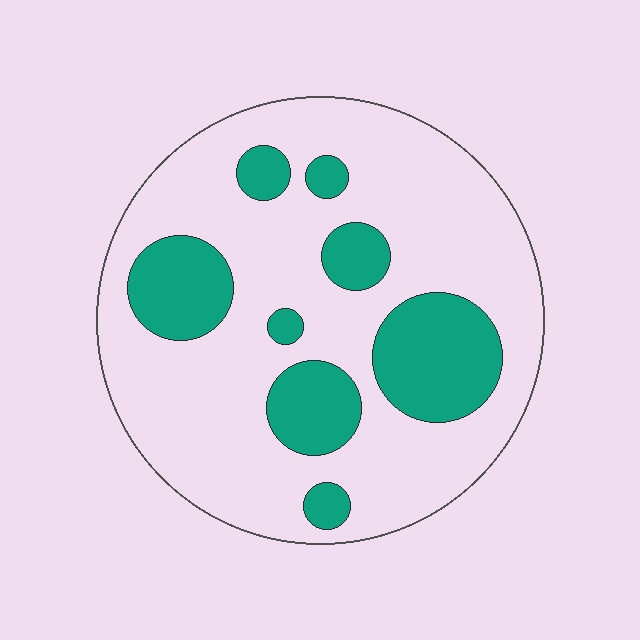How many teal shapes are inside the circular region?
8.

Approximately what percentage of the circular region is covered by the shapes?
Approximately 25%.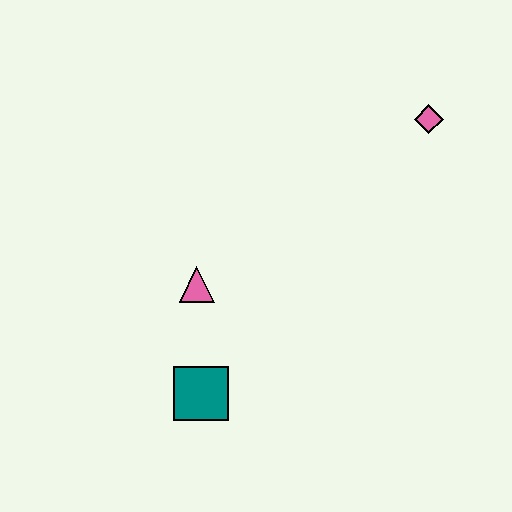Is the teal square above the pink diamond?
No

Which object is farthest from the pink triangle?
The pink diamond is farthest from the pink triangle.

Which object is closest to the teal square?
The pink triangle is closest to the teal square.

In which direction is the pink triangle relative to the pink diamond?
The pink triangle is to the left of the pink diamond.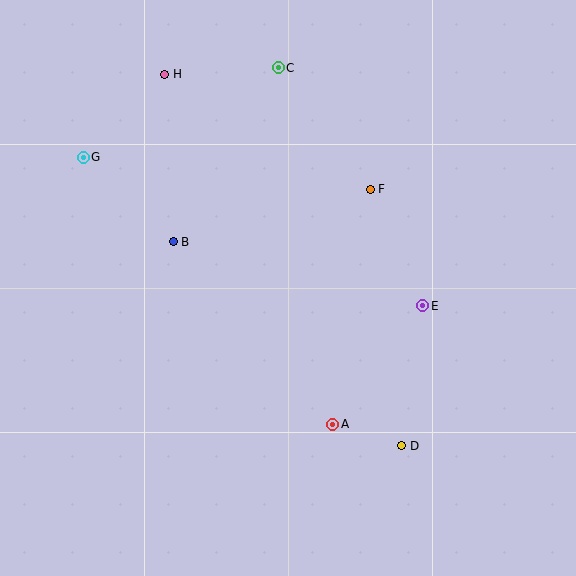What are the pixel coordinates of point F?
Point F is at (370, 189).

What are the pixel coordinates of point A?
Point A is at (333, 424).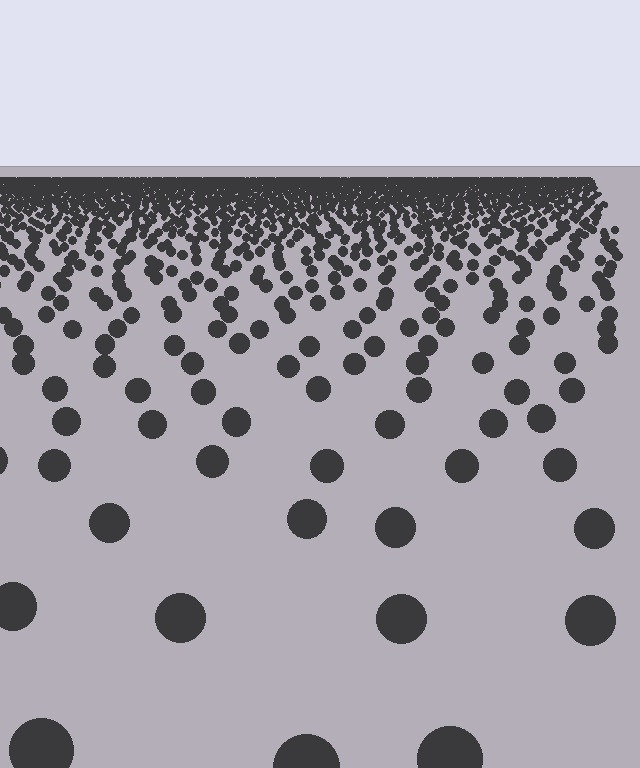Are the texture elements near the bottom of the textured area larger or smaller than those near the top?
Larger. Near the bottom, elements are closer to the viewer and appear at a bigger on-screen size.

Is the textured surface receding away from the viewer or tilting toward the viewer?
The surface is receding away from the viewer. Texture elements get smaller and denser toward the top.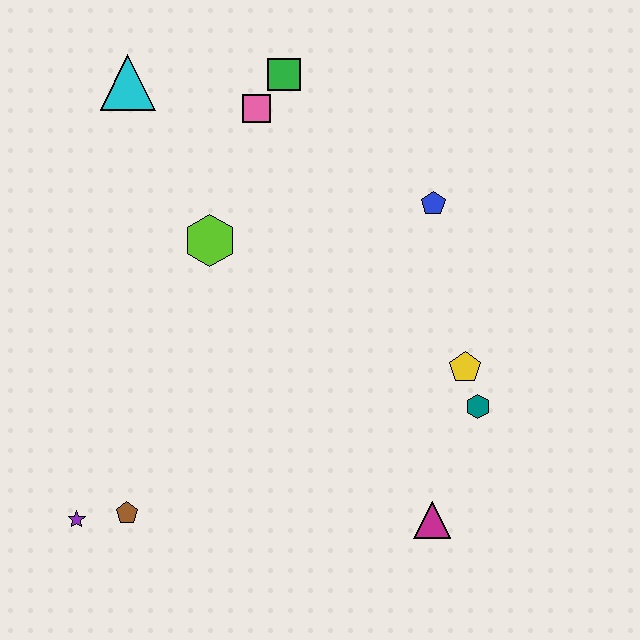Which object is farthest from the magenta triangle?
The cyan triangle is farthest from the magenta triangle.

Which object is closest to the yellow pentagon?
The teal hexagon is closest to the yellow pentagon.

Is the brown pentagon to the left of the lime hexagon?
Yes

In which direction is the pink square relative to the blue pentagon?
The pink square is to the left of the blue pentagon.